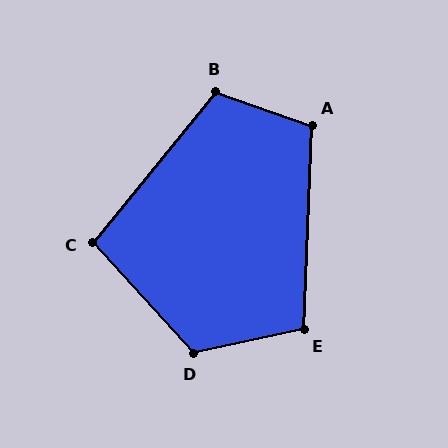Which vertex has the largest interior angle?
D, at approximately 120 degrees.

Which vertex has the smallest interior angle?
C, at approximately 98 degrees.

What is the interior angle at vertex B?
Approximately 110 degrees (obtuse).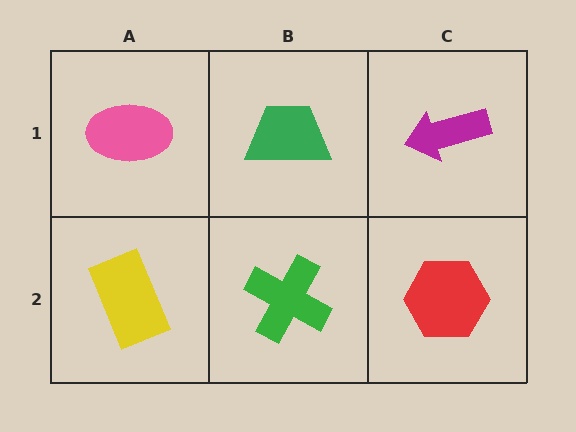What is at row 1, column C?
A magenta arrow.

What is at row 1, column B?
A green trapezoid.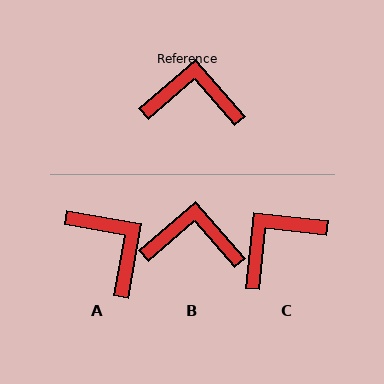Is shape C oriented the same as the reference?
No, it is off by about 43 degrees.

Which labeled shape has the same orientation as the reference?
B.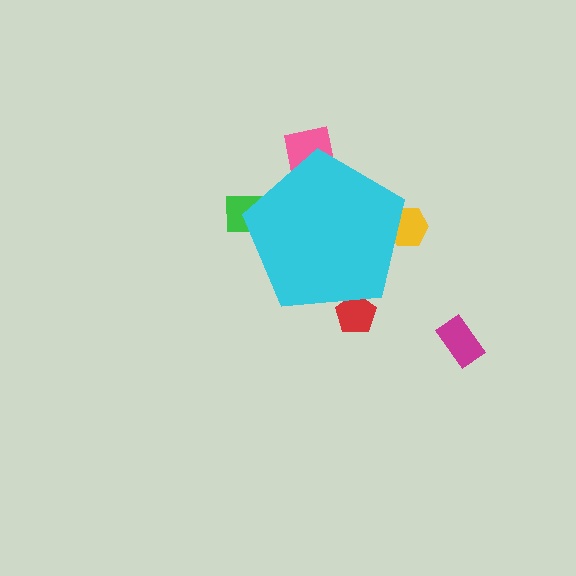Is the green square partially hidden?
Yes, the green square is partially hidden behind the cyan pentagon.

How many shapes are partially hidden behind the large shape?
4 shapes are partially hidden.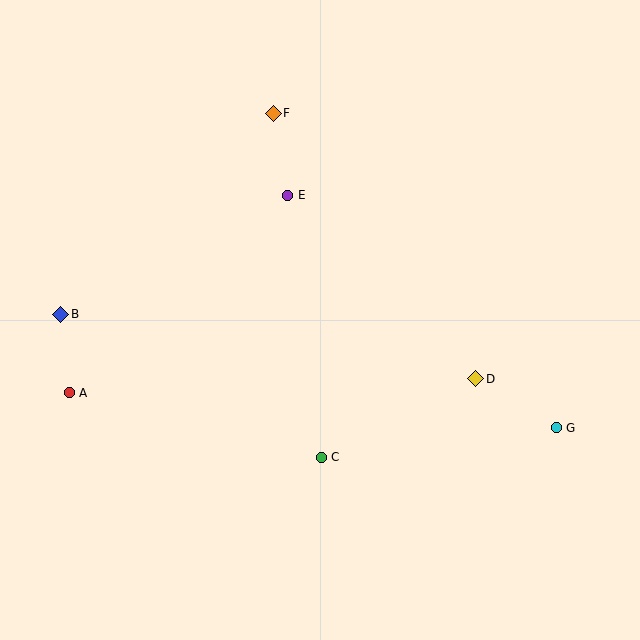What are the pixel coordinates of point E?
Point E is at (288, 195).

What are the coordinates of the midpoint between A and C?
The midpoint between A and C is at (195, 425).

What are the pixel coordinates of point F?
Point F is at (273, 113).